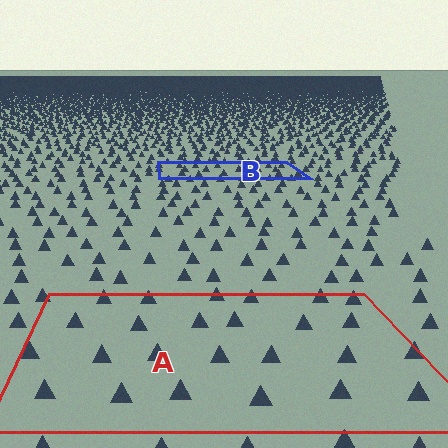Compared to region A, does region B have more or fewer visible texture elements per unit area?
Region B has more texture elements per unit area — they are packed more densely because it is farther away.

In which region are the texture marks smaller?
The texture marks are smaller in region B, because it is farther away.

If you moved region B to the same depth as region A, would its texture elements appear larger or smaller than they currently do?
They would appear larger. At a closer depth, the same texture elements are projected at a bigger on-screen size.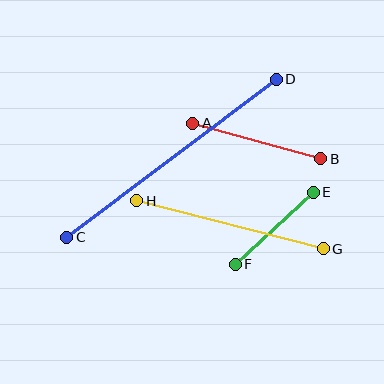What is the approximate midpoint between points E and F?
The midpoint is at approximately (274, 228) pixels.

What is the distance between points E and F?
The distance is approximately 106 pixels.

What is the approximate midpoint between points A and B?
The midpoint is at approximately (257, 141) pixels.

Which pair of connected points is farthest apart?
Points C and D are farthest apart.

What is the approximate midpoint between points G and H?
The midpoint is at approximately (230, 225) pixels.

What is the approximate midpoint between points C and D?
The midpoint is at approximately (171, 158) pixels.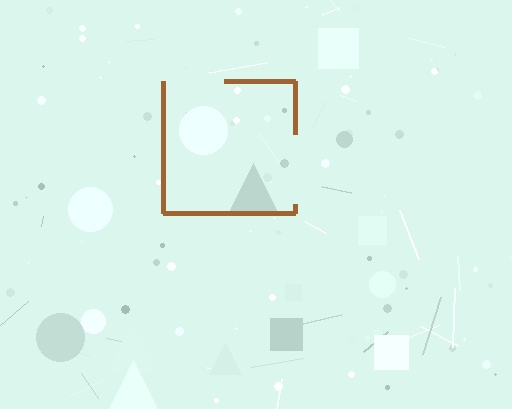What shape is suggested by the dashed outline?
The dashed outline suggests a square.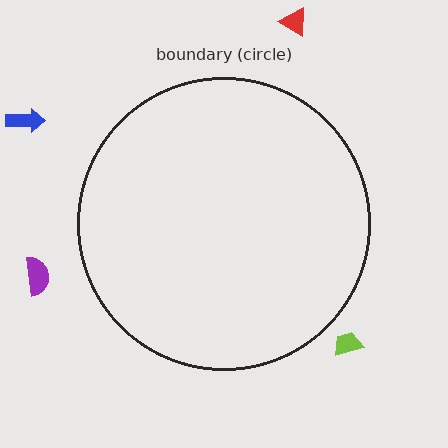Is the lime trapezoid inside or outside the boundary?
Outside.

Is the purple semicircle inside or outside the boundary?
Outside.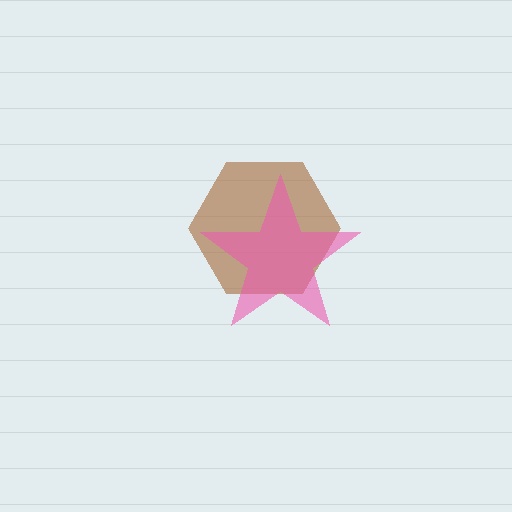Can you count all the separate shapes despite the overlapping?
Yes, there are 2 separate shapes.